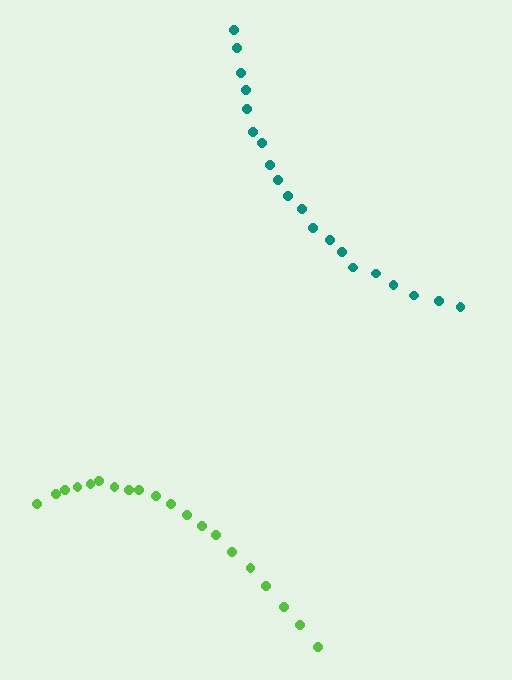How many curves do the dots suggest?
There are 2 distinct paths.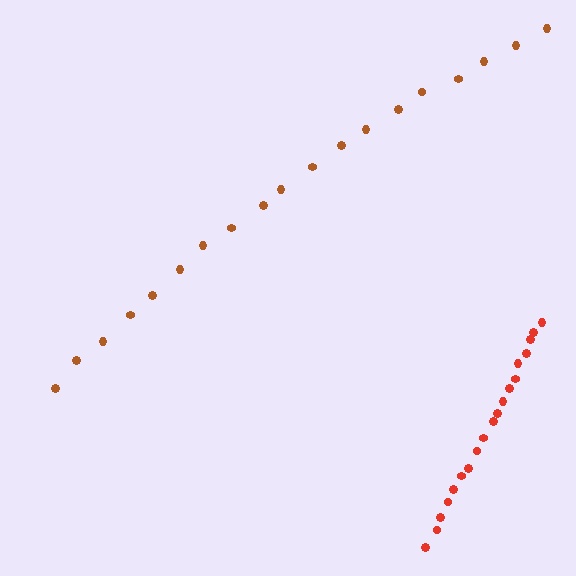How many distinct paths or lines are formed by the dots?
There are 2 distinct paths.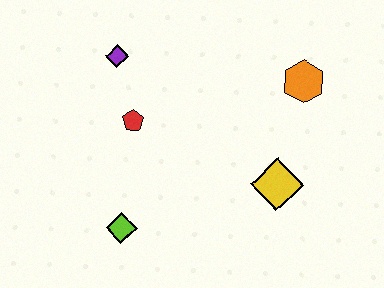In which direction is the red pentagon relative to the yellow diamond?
The red pentagon is to the left of the yellow diamond.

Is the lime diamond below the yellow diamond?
Yes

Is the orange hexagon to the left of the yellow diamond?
No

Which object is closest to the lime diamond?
The red pentagon is closest to the lime diamond.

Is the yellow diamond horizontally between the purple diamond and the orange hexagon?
Yes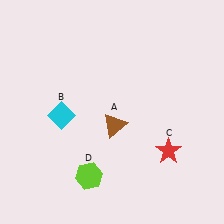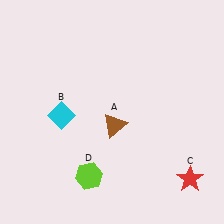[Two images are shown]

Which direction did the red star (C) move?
The red star (C) moved down.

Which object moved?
The red star (C) moved down.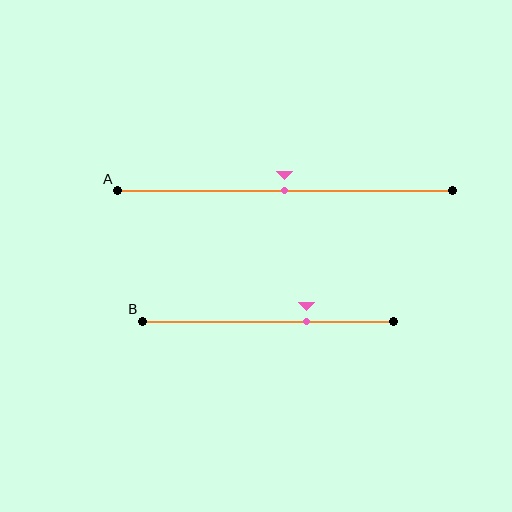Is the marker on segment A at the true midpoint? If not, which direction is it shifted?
Yes, the marker on segment A is at the true midpoint.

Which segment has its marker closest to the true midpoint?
Segment A has its marker closest to the true midpoint.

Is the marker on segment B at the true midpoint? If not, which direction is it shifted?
No, the marker on segment B is shifted to the right by about 15% of the segment length.